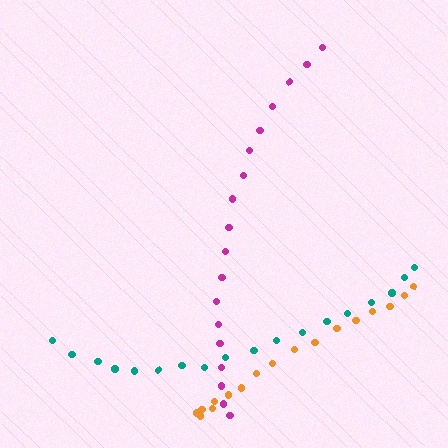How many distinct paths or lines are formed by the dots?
There are 3 distinct paths.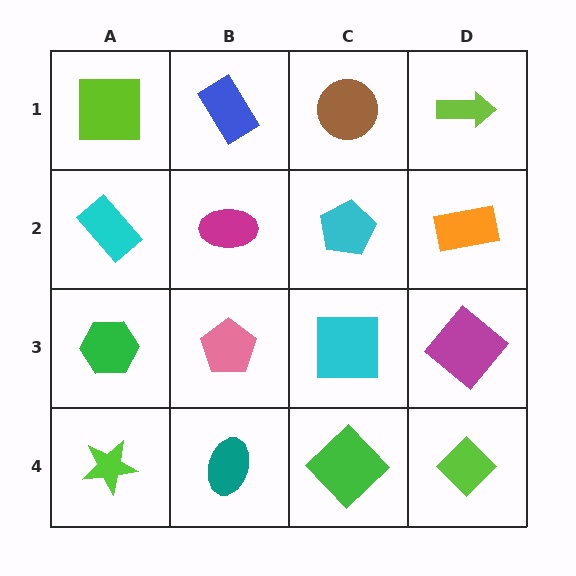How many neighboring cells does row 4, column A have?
2.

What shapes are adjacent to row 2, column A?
A lime square (row 1, column A), a green hexagon (row 3, column A), a magenta ellipse (row 2, column B).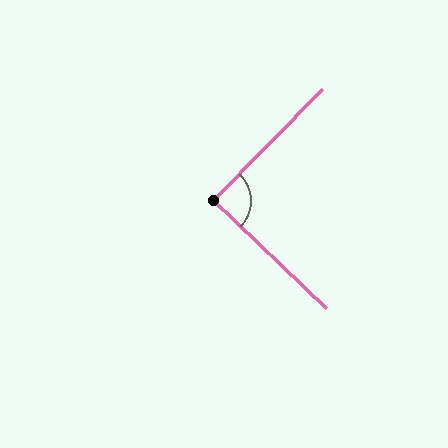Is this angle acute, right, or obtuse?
It is approximately a right angle.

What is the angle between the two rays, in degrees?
Approximately 89 degrees.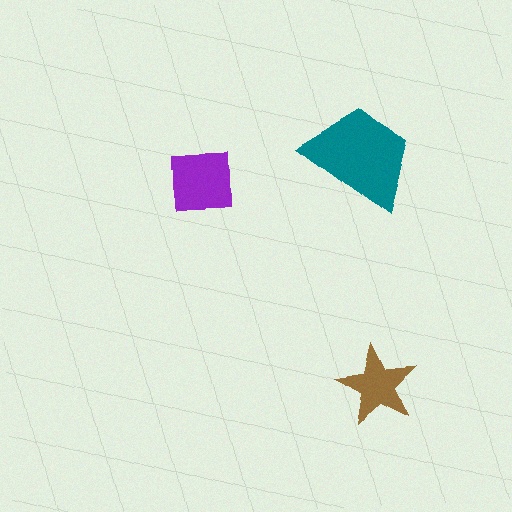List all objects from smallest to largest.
The brown star, the purple square, the teal trapezoid.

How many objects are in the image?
There are 3 objects in the image.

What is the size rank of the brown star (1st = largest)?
3rd.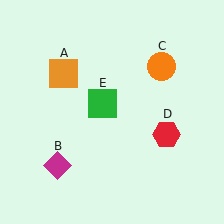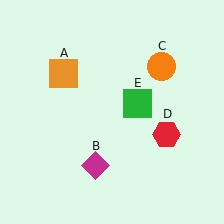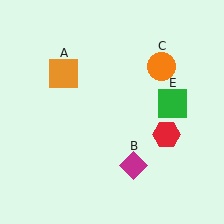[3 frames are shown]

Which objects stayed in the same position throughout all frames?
Orange square (object A) and orange circle (object C) and red hexagon (object D) remained stationary.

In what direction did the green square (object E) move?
The green square (object E) moved right.